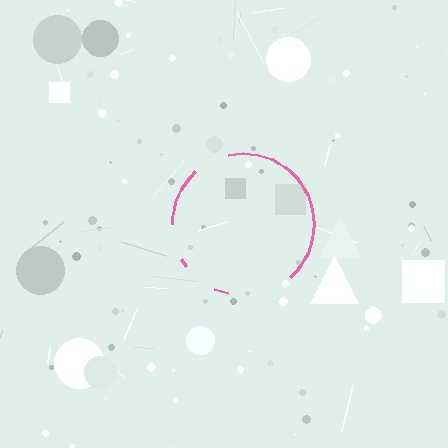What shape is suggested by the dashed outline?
The dashed outline suggests a circle.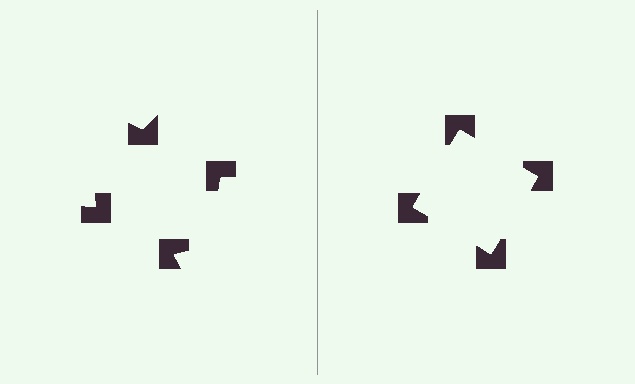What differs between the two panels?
The notched squares are positioned identically on both sides; only the wedge orientations differ. On the right they align to a square; on the left they are misaligned.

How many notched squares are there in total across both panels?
8 — 4 on each side.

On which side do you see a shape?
An illusory square appears on the right side. On the left side the wedge cuts are rotated, so no coherent shape forms.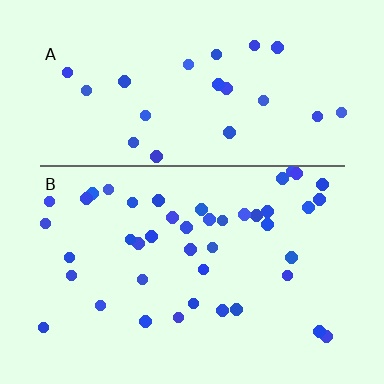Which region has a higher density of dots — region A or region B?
B (the bottom).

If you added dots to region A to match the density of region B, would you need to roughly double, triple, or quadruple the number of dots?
Approximately double.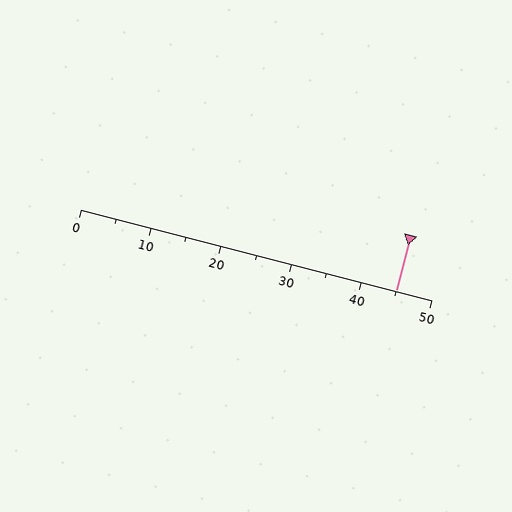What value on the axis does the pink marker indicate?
The marker indicates approximately 45.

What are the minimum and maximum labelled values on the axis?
The axis runs from 0 to 50.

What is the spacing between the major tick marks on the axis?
The major ticks are spaced 10 apart.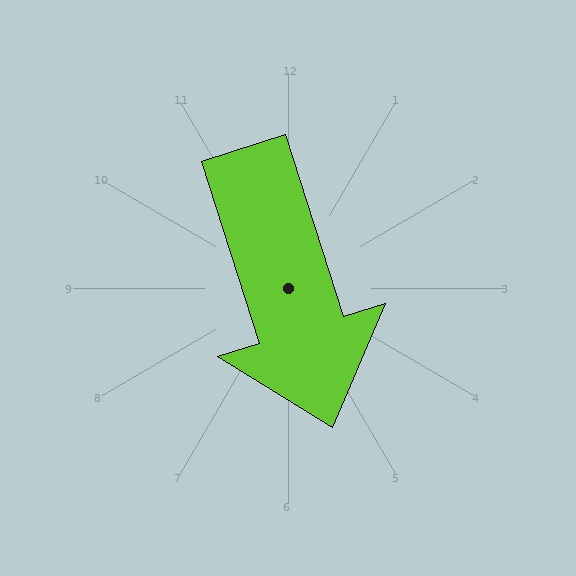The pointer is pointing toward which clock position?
Roughly 5 o'clock.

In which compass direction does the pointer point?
South.